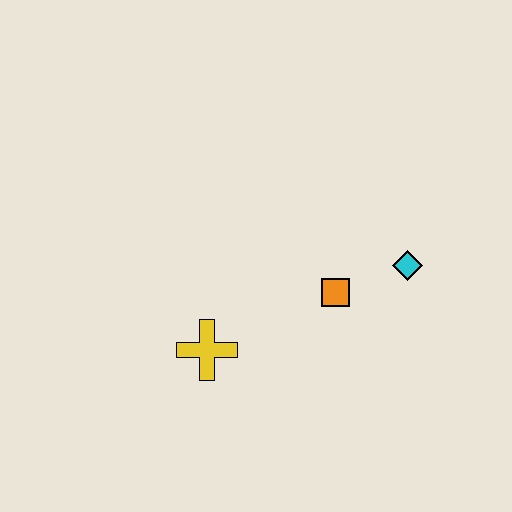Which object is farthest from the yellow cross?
The cyan diamond is farthest from the yellow cross.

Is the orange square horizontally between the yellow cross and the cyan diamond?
Yes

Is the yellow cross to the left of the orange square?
Yes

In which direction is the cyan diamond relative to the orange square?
The cyan diamond is to the right of the orange square.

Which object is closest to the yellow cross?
The orange square is closest to the yellow cross.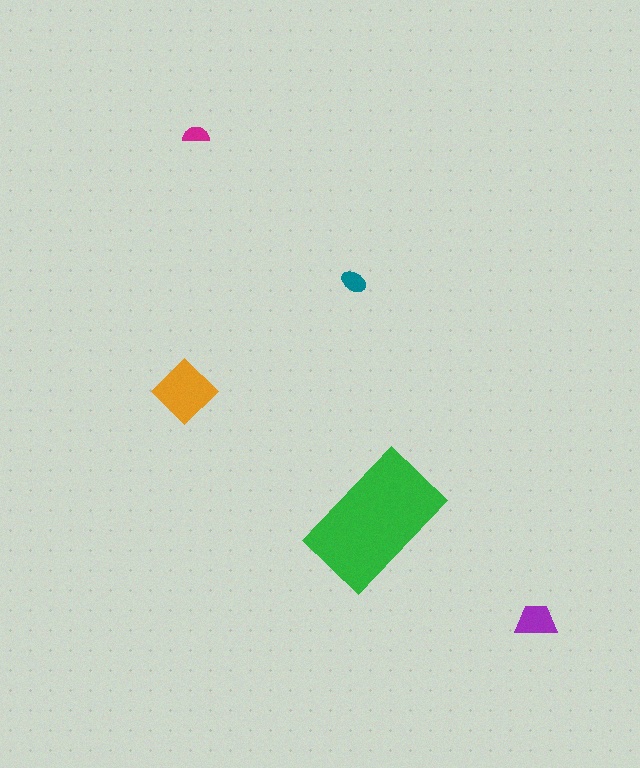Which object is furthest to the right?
The purple trapezoid is rightmost.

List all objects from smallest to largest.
The magenta semicircle, the teal ellipse, the purple trapezoid, the orange diamond, the green rectangle.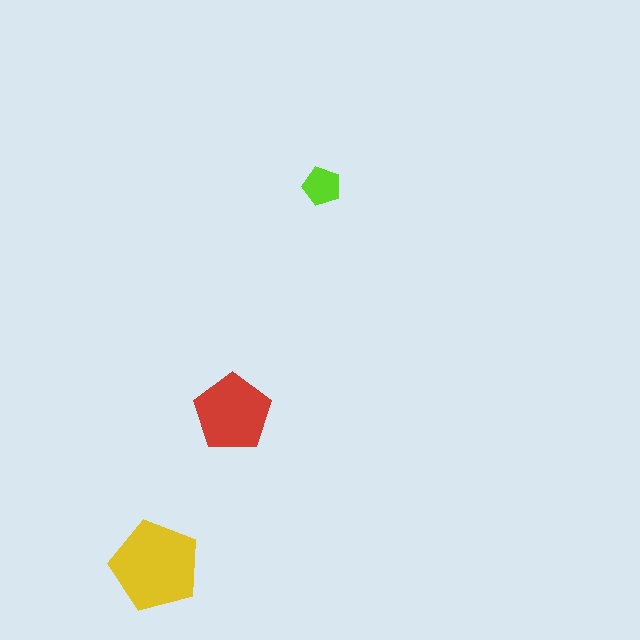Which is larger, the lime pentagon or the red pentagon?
The red one.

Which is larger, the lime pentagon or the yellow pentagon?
The yellow one.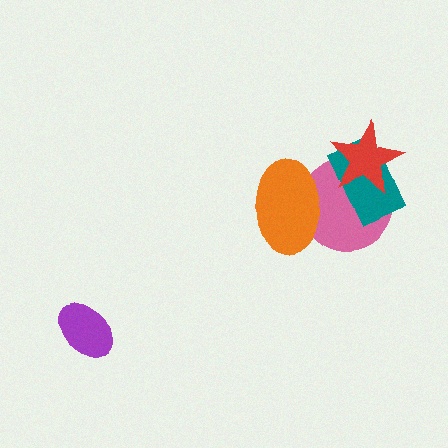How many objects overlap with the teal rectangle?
2 objects overlap with the teal rectangle.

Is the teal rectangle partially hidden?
Yes, it is partially covered by another shape.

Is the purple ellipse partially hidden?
No, no other shape covers it.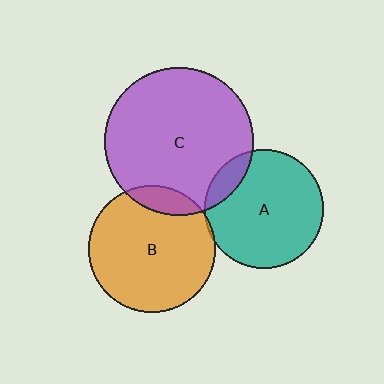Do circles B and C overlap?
Yes.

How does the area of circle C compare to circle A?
Approximately 1.6 times.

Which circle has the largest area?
Circle C (purple).